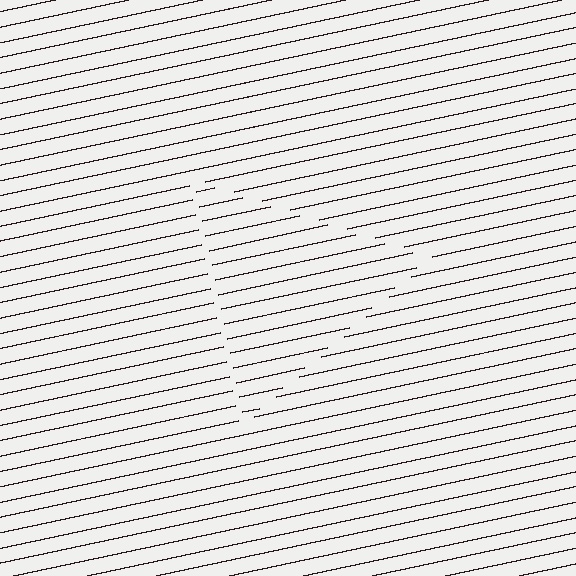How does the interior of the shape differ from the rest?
The interior of the shape contains the same grating, shifted by half a period — the contour is defined by the phase discontinuity where line-ends from the inner and outer gratings abut.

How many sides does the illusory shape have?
3 sides — the line-ends trace a triangle.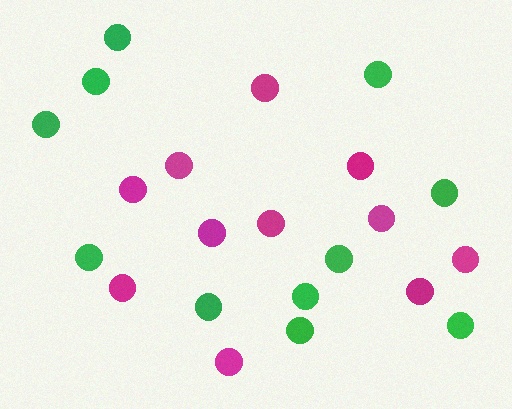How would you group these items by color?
There are 2 groups: one group of magenta circles (11) and one group of green circles (11).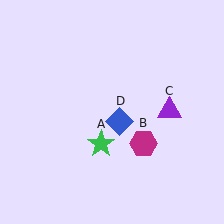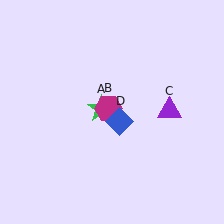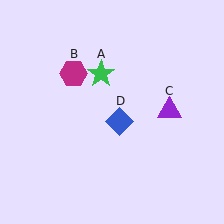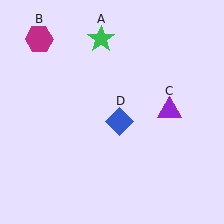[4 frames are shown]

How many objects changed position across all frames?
2 objects changed position: green star (object A), magenta hexagon (object B).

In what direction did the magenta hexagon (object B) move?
The magenta hexagon (object B) moved up and to the left.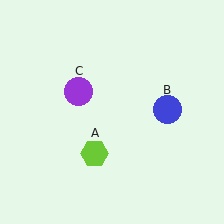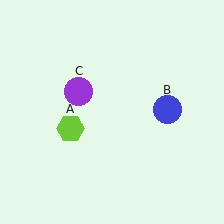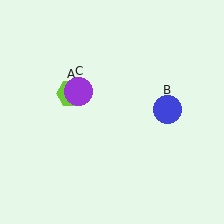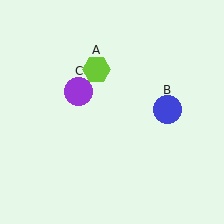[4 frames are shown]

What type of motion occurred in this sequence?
The lime hexagon (object A) rotated clockwise around the center of the scene.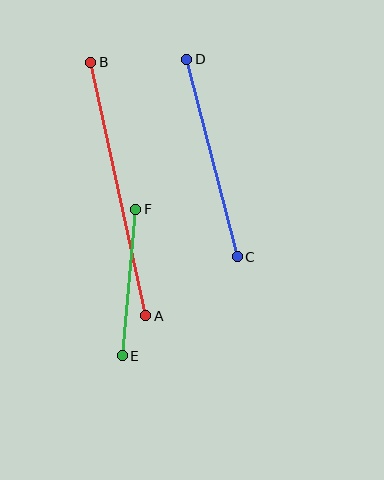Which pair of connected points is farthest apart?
Points A and B are farthest apart.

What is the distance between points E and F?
The distance is approximately 147 pixels.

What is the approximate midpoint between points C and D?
The midpoint is at approximately (212, 158) pixels.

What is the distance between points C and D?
The distance is approximately 204 pixels.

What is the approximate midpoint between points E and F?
The midpoint is at approximately (129, 282) pixels.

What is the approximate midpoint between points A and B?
The midpoint is at approximately (118, 189) pixels.